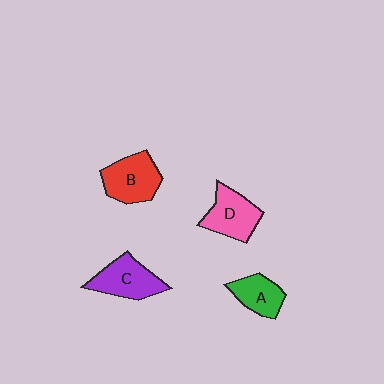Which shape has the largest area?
Shape B (red).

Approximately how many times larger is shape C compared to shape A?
Approximately 1.3 times.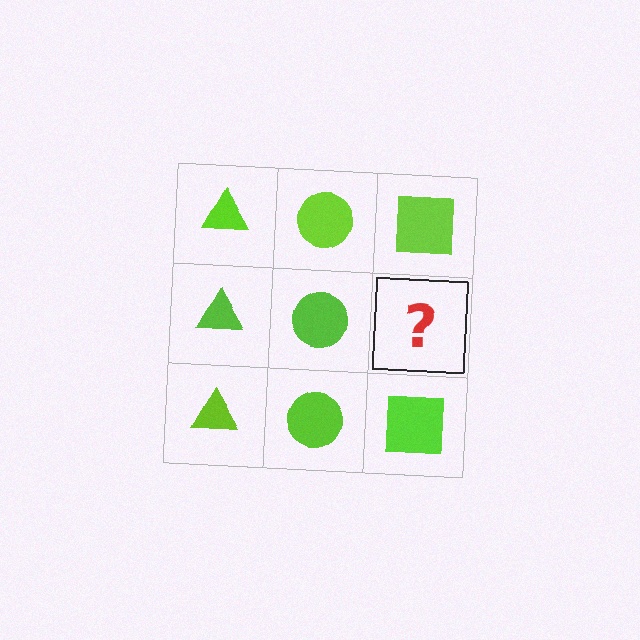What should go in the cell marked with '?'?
The missing cell should contain a lime square.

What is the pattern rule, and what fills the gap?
The rule is that each column has a consistent shape. The gap should be filled with a lime square.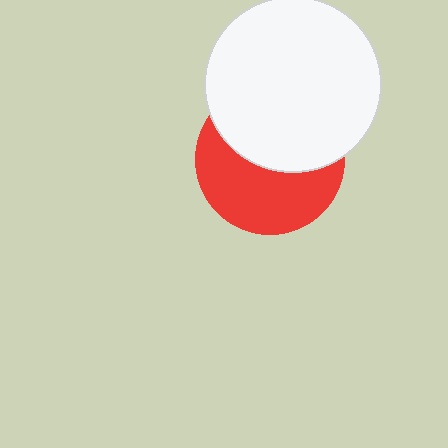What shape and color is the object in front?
The object in front is a white circle.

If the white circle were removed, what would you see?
You would see the complete red circle.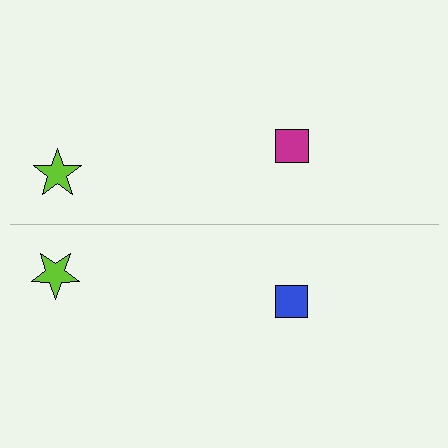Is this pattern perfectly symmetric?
No, the pattern is not perfectly symmetric. The blue square on the bottom side breaks the symmetry — its mirror counterpart is magenta.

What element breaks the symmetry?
The blue square on the bottom side breaks the symmetry — its mirror counterpart is magenta.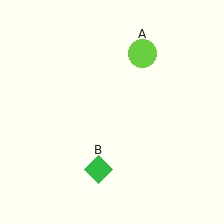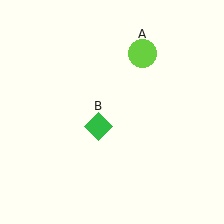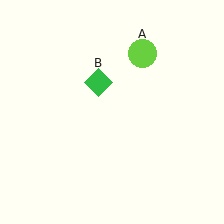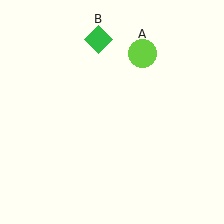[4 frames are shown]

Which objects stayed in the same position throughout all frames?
Lime circle (object A) remained stationary.